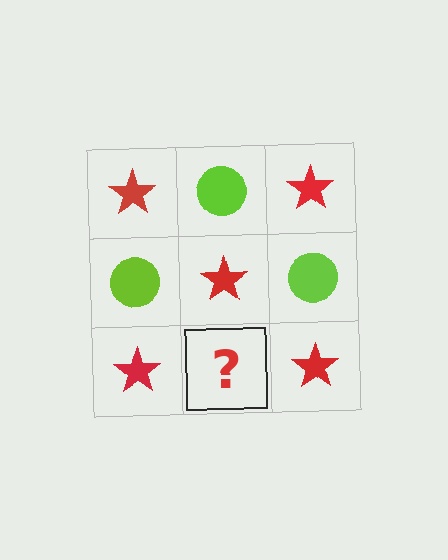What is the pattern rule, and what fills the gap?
The rule is that it alternates red star and lime circle in a checkerboard pattern. The gap should be filled with a lime circle.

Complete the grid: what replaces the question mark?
The question mark should be replaced with a lime circle.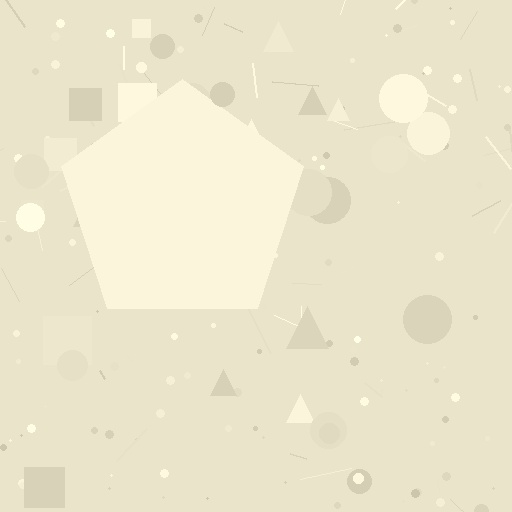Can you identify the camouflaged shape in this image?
The camouflaged shape is a pentagon.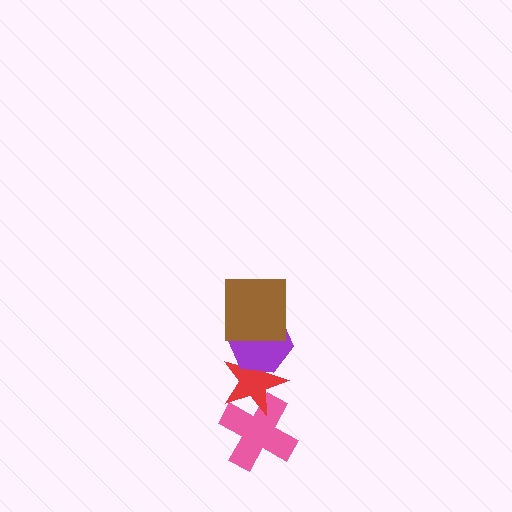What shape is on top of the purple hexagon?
The brown square is on top of the purple hexagon.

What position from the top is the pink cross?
The pink cross is 4th from the top.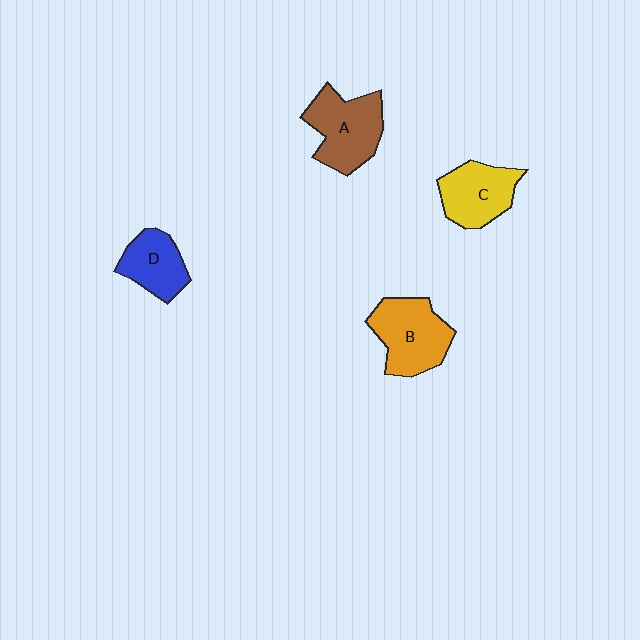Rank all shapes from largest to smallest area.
From largest to smallest: A (brown), B (orange), C (yellow), D (blue).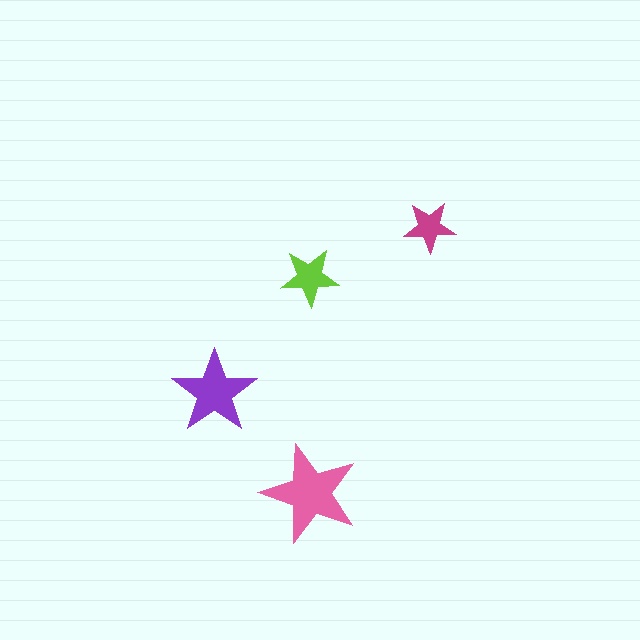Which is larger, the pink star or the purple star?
The pink one.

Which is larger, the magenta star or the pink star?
The pink one.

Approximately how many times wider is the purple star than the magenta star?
About 1.5 times wider.